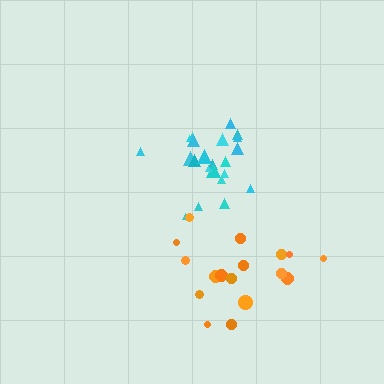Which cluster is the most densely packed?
Cyan.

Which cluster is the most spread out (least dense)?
Orange.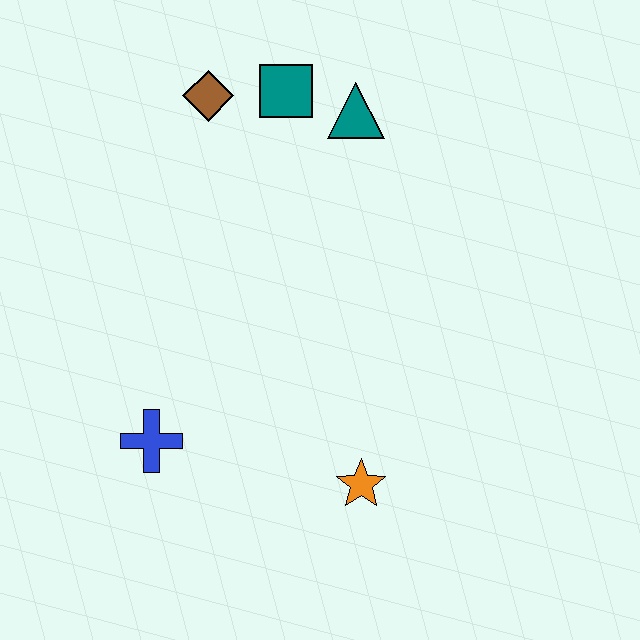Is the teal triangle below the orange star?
No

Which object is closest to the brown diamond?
The teal square is closest to the brown diamond.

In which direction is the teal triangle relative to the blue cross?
The teal triangle is above the blue cross.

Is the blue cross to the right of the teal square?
No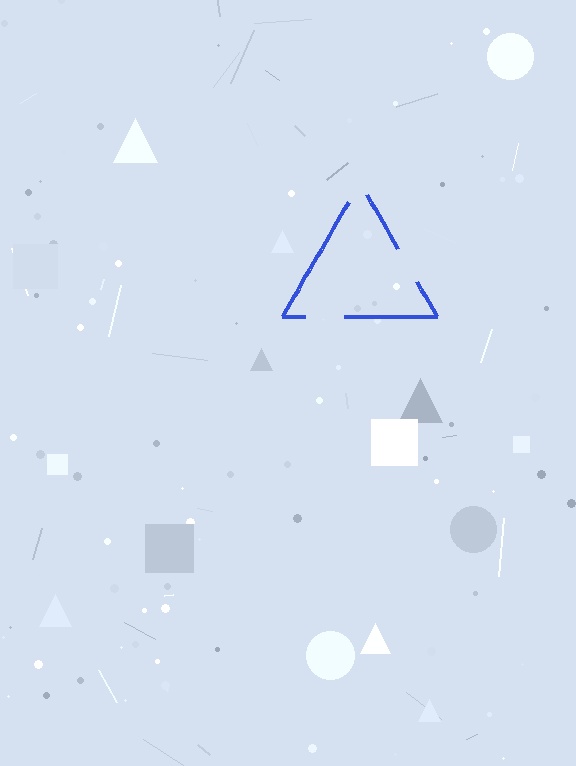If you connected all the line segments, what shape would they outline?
They would outline a triangle.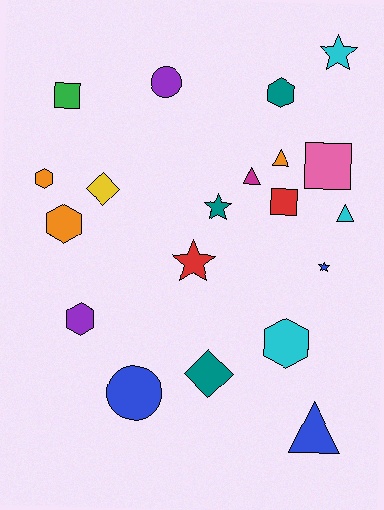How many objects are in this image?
There are 20 objects.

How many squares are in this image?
There are 3 squares.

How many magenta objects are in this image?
There is 1 magenta object.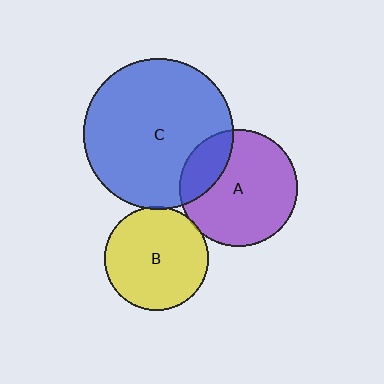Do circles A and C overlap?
Yes.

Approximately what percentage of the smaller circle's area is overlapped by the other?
Approximately 20%.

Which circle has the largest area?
Circle C (blue).